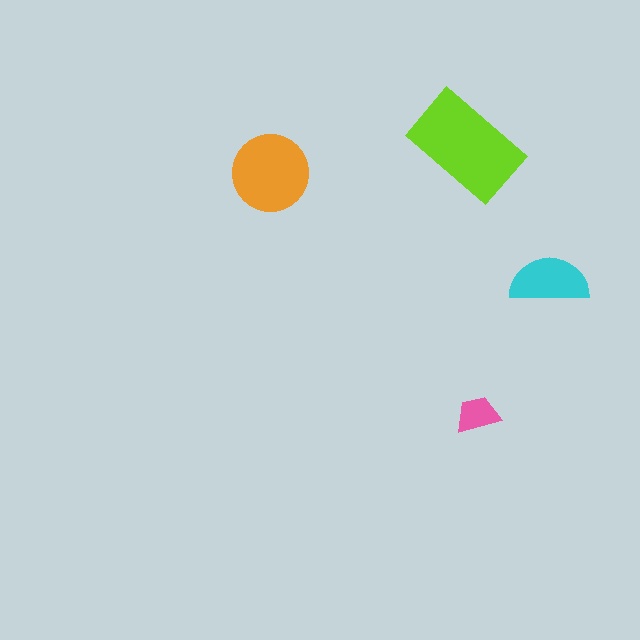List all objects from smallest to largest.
The pink trapezoid, the cyan semicircle, the orange circle, the lime rectangle.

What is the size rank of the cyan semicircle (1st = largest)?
3rd.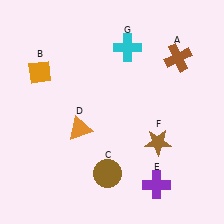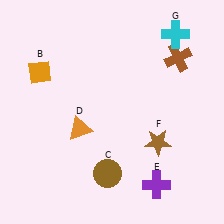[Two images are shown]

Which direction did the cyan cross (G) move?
The cyan cross (G) moved right.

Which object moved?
The cyan cross (G) moved right.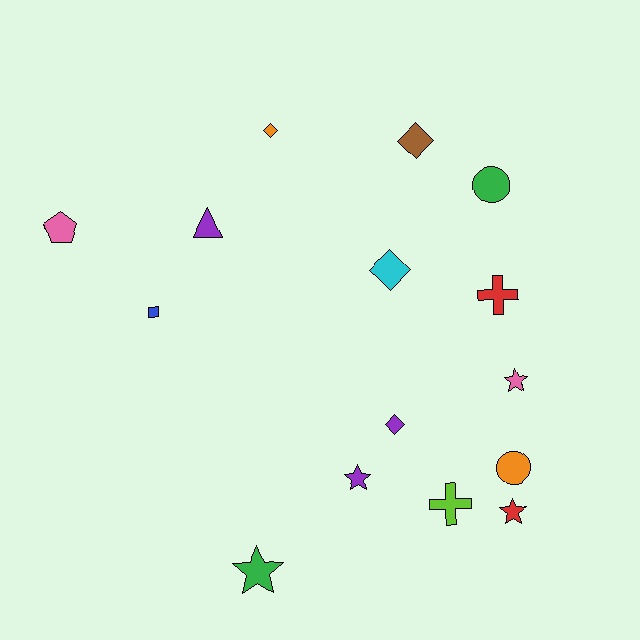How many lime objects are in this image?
There is 1 lime object.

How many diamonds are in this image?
There are 4 diamonds.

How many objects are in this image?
There are 15 objects.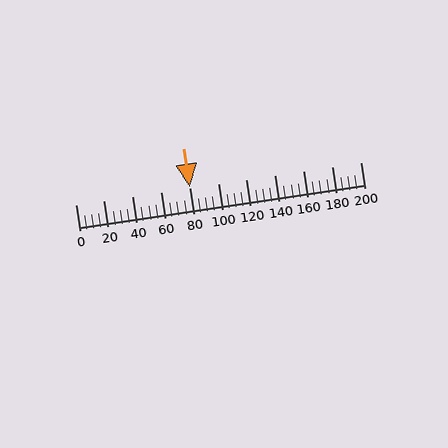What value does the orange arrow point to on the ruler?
The orange arrow points to approximately 80.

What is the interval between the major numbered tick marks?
The major tick marks are spaced 20 units apart.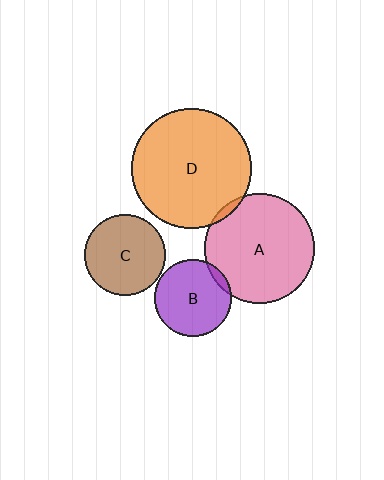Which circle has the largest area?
Circle D (orange).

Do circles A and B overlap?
Yes.